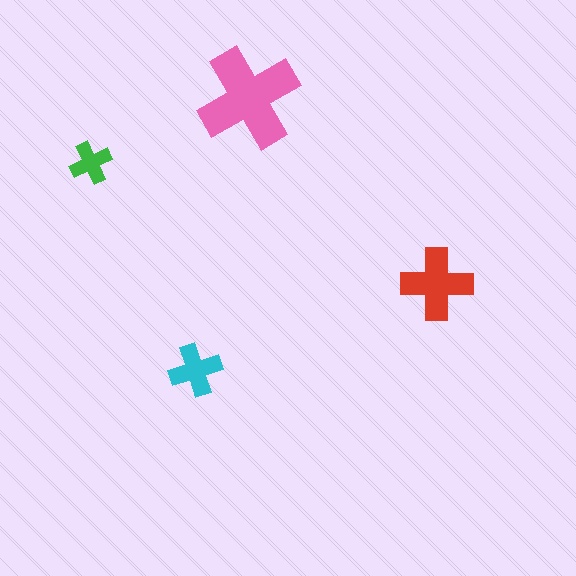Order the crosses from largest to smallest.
the pink one, the red one, the cyan one, the green one.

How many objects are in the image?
There are 4 objects in the image.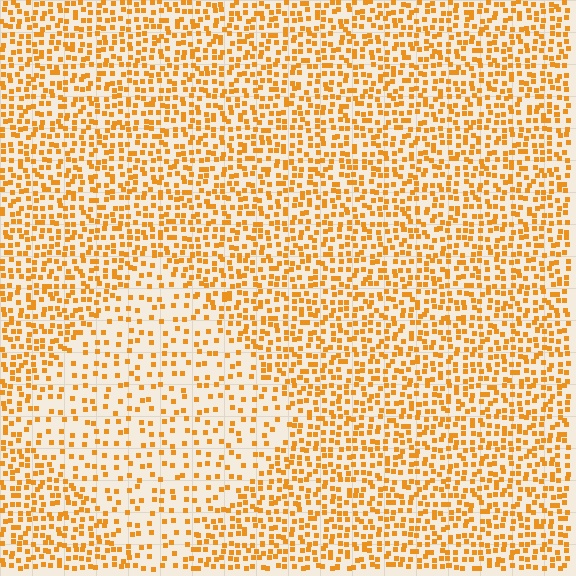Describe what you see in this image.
The image contains small orange elements arranged at two different densities. A diamond-shaped region is visible where the elements are less densely packed than the surrounding area.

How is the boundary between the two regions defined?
The boundary is defined by a change in element density (approximately 2.1x ratio). All elements are the same color, size, and shape.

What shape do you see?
I see a diamond.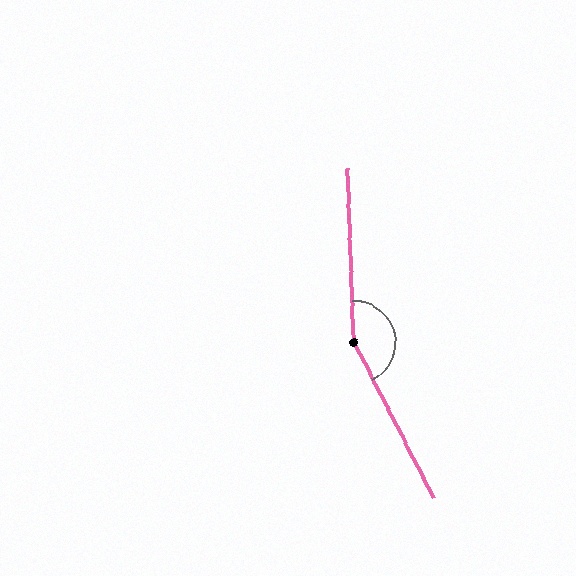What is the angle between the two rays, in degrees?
Approximately 155 degrees.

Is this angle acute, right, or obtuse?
It is obtuse.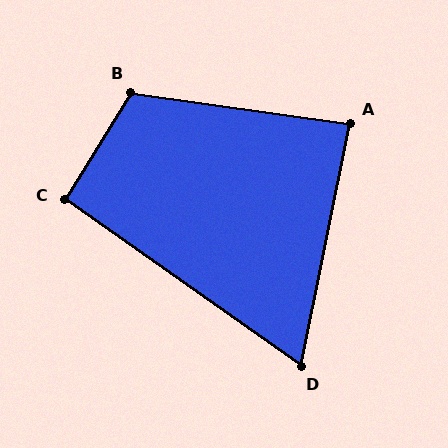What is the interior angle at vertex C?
Approximately 93 degrees (approximately right).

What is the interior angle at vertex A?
Approximately 87 degrees (approximately right).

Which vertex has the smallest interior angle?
D, at approximately 66 degrees.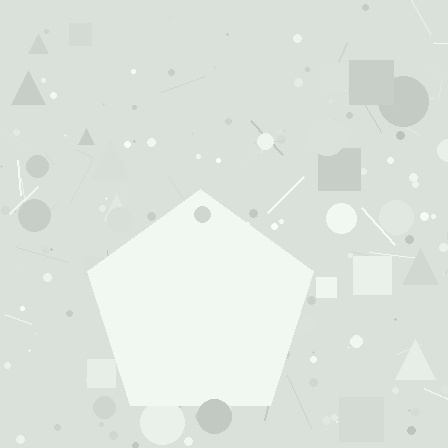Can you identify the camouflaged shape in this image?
The camouflaged shape is a pentagon.